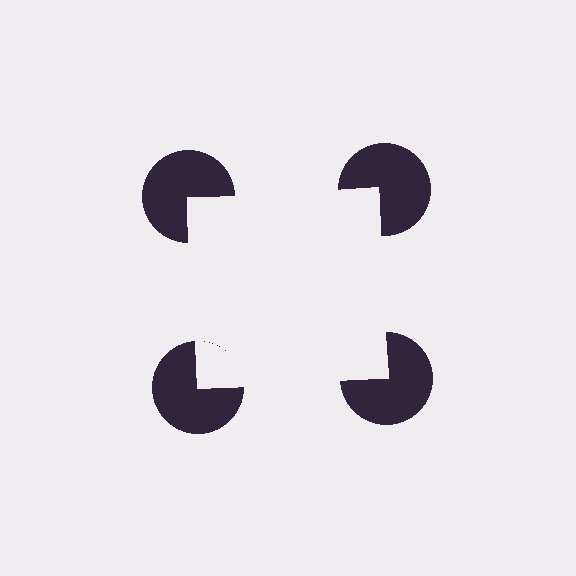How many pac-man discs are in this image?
There are 4 — one at each vertex of the illusory square.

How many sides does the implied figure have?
4 sides.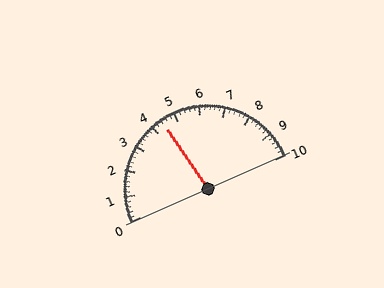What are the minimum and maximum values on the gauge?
The gauge ranges from 0 to 10.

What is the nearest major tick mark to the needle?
The nearest major tick mark is 4.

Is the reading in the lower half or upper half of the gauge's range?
The reading is in the lower half of the range (0 to 10).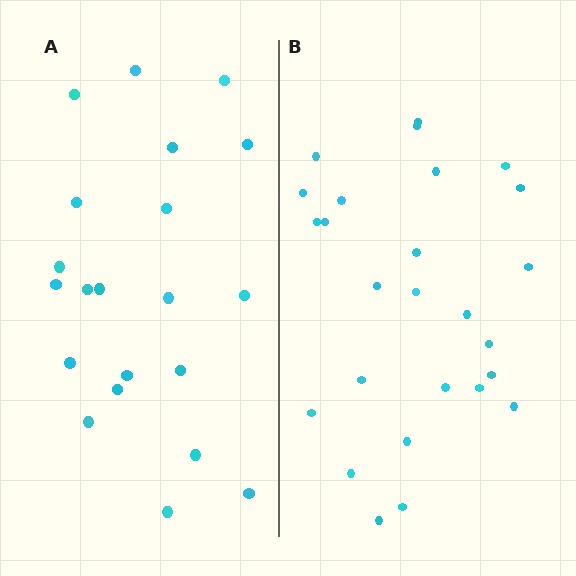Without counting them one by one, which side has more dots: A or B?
Region B (the right region) has more dots.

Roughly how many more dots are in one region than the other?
Region B has about 5 more dots than region A.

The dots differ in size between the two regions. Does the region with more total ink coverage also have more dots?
No. Region A has more total ink coverage because its dots are larger, but region B actually contains more individual dots. Total area can be misleading — the number of items is what matters here.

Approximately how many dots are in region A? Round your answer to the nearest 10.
About 20 dots. (The exact count is 21, which rounds to 20.)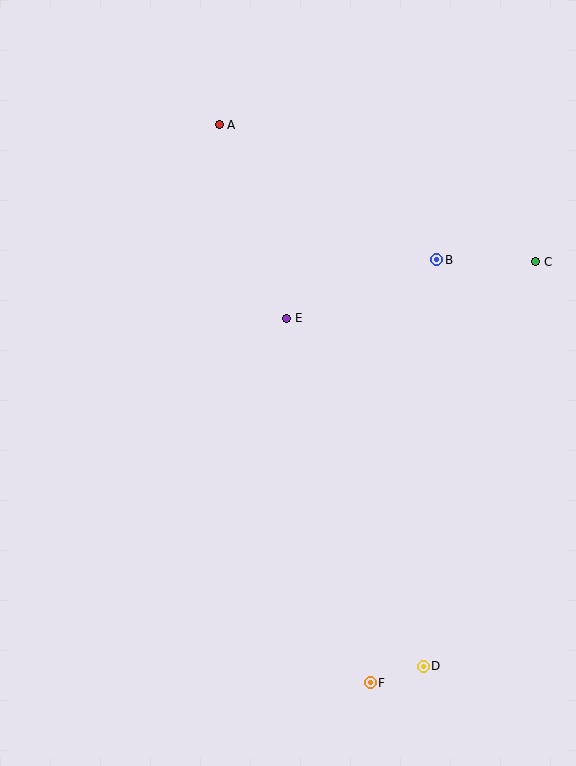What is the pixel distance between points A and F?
The distance between A and F is 578 pixels.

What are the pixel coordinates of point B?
Point B is at (437, 260).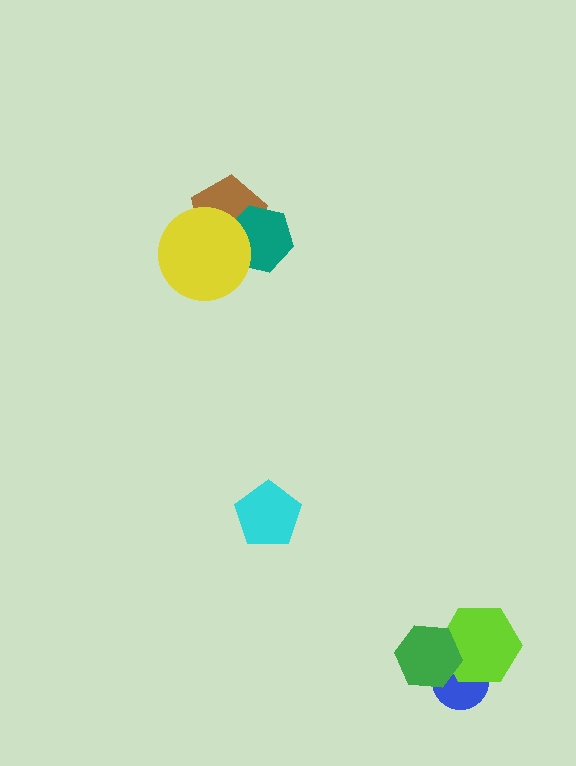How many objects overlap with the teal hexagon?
2 objects overlap with the teal hexagon.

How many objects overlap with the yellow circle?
2 objects overlap with the yellow circle.